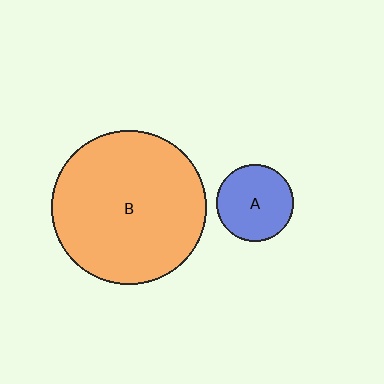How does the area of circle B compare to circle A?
Approximately 4.1 times.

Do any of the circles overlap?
No, none of the circles overlap.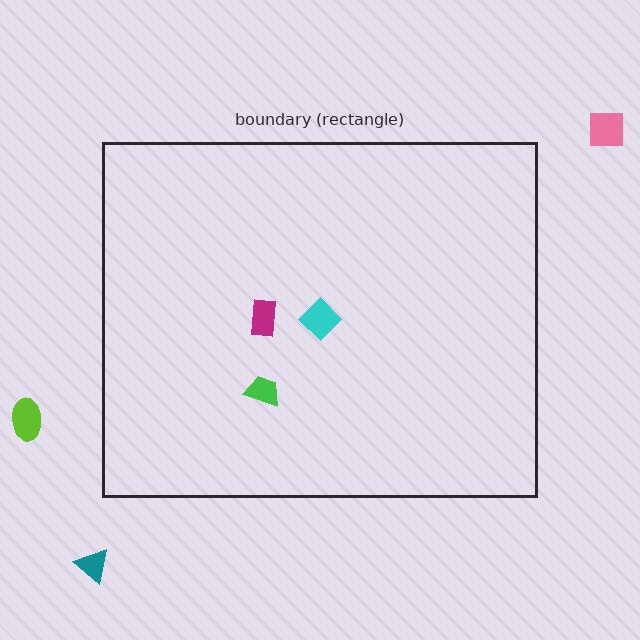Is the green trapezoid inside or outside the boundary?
Inside.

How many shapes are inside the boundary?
3 inside, 3 outside.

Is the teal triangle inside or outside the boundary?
Outside.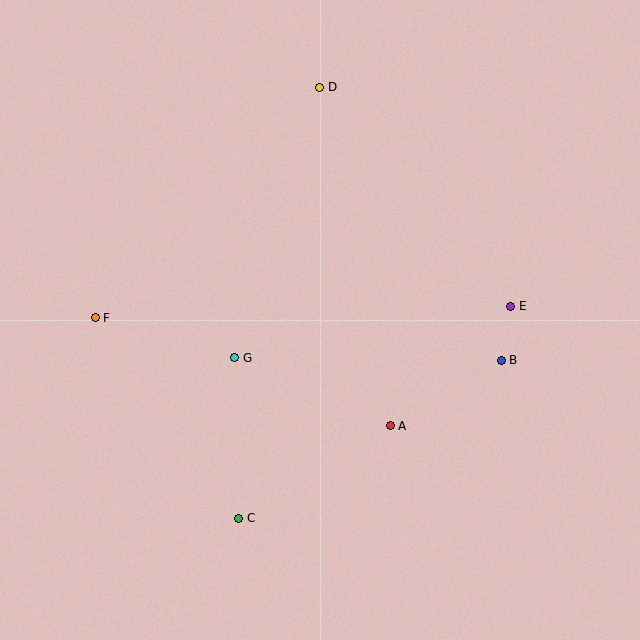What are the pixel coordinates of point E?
Point E is at (511, 306).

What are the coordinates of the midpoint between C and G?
The midpoint between C and G is at (237, 438).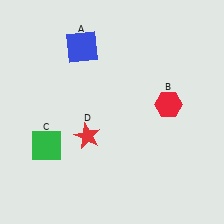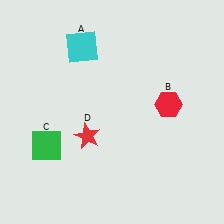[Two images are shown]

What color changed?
The square (A) changed from blue in Image 1 to cyan in Image 2.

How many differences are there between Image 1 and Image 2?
There is 1 difference between the two images.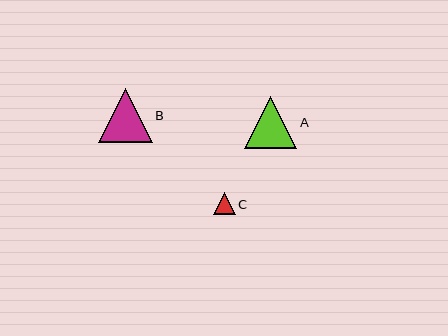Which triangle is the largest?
Triangle B is the largest with a size of approximately 54 pixels.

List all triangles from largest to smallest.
From largest to smallest: B, A, C.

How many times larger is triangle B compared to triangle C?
Triangle B is approximately 2.5 times the size of triangle C.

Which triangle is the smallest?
Triangle C is the smallest with a size of approximately 21 pixels.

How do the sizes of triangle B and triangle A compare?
Triangle B and triangle A are approximately the same size.